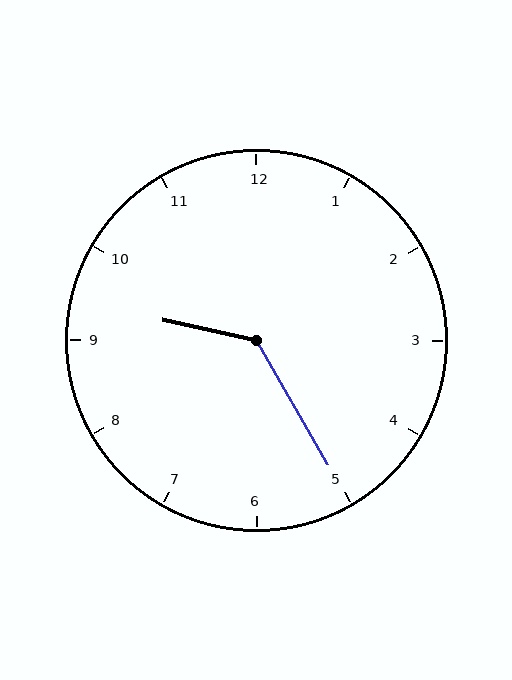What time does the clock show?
9:25.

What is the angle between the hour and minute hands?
Approximately 132 degrees.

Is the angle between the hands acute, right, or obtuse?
It is obtuse.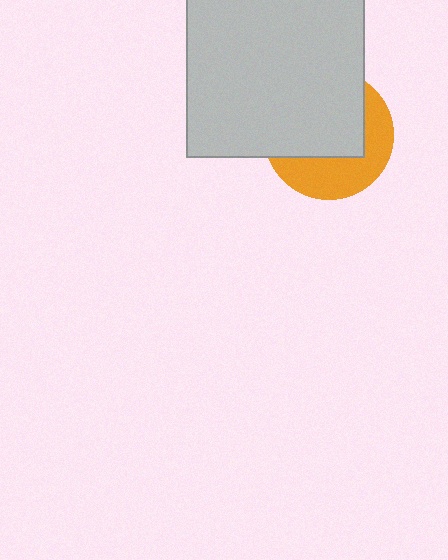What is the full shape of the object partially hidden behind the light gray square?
The partially hidden object is an orange circle.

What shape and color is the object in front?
The object in front is a light gray square.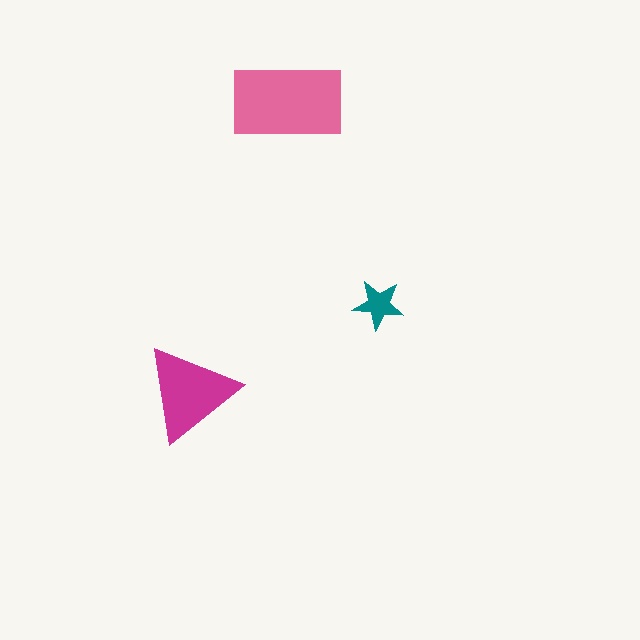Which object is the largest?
The pink rectangle.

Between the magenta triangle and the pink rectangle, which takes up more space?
The pink rectangle.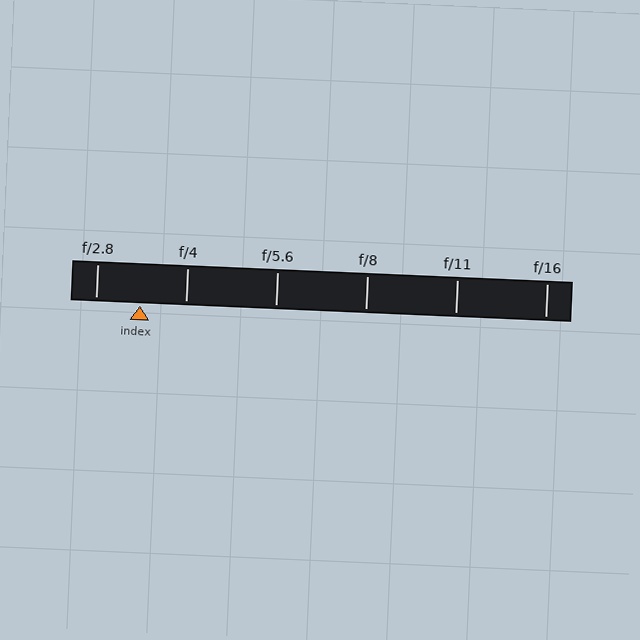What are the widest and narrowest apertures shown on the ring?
The widest aperture shown is f/2.8 and the narrowest is f/16.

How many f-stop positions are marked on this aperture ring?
There are 6 f-stop positions marked.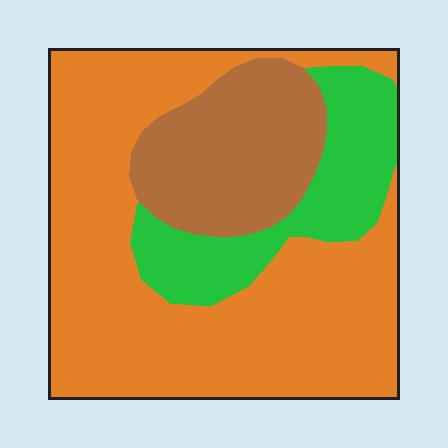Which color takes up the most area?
Orange, at roughly 60%.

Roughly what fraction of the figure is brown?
Brown takes up about one fifth (1/5) of the figure.